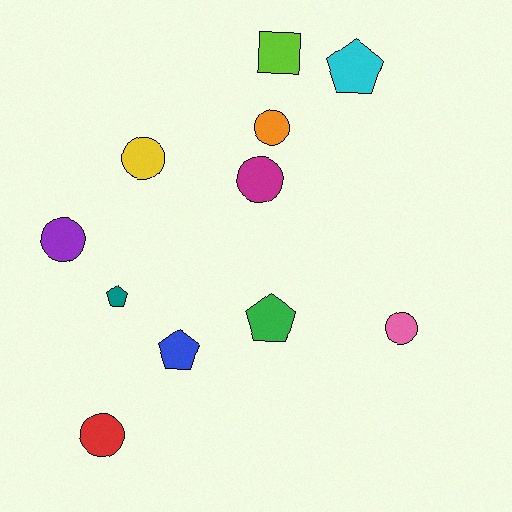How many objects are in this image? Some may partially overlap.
There are 11 objects.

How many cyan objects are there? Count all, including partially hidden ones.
There is 1 cyan object.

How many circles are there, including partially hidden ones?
There are 6 circles.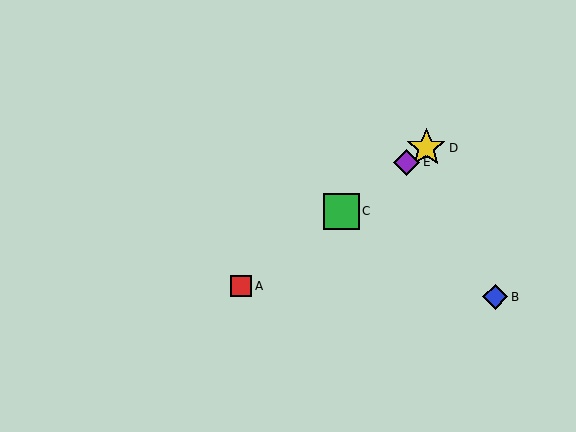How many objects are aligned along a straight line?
4 objects (A, C, D, E) are aligned along a straight line.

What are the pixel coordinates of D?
Object D is at (426, 148).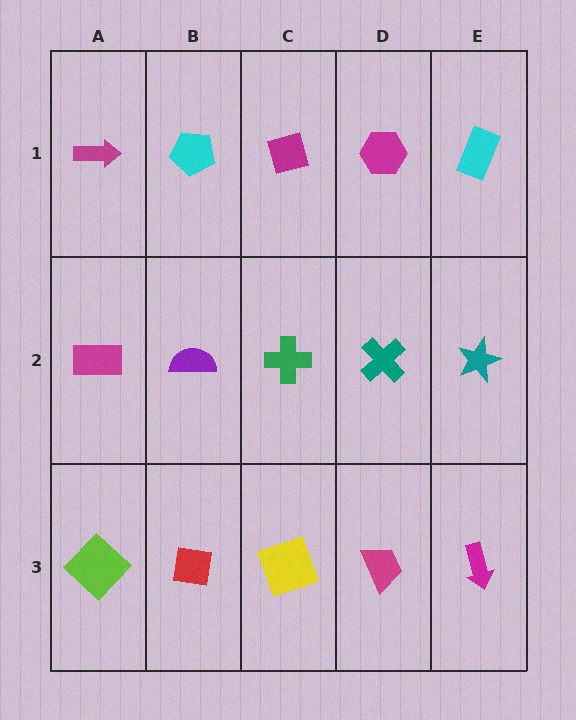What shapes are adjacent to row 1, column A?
A magenta rectangle (row 2, column A), a cyan pentagon (row 1, column B).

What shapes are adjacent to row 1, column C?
A green cross (row 2, column C), a cyan pentagon (row 1, column B), a magenta hexagon (row 1, column D).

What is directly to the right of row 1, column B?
A magenta diamond.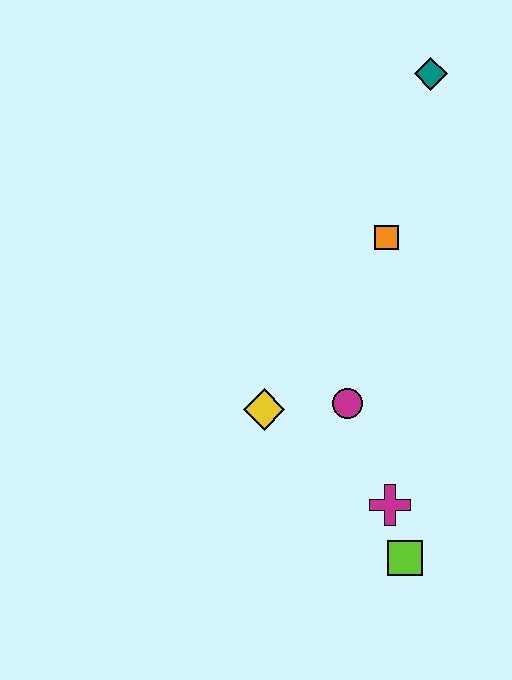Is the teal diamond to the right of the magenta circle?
Yes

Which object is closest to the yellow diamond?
The magenta circle is closest to the yellow diamond.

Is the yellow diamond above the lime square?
Yes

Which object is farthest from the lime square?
The teal diamond is farthest from the lime square.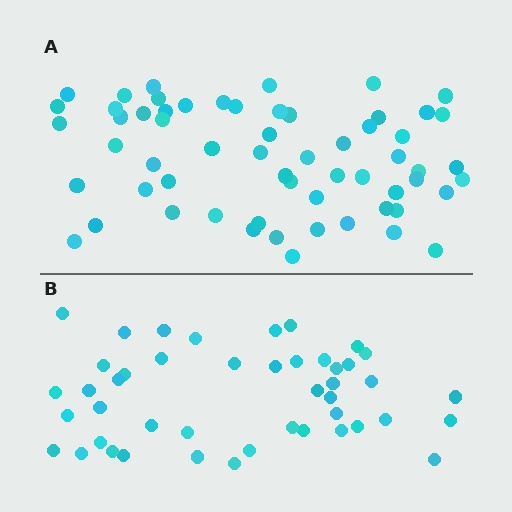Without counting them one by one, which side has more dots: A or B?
Region A (the top region) has more dots.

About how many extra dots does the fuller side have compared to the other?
Region A has approximately 15 more dots than region B.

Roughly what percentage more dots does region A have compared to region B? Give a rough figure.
About 35% more.